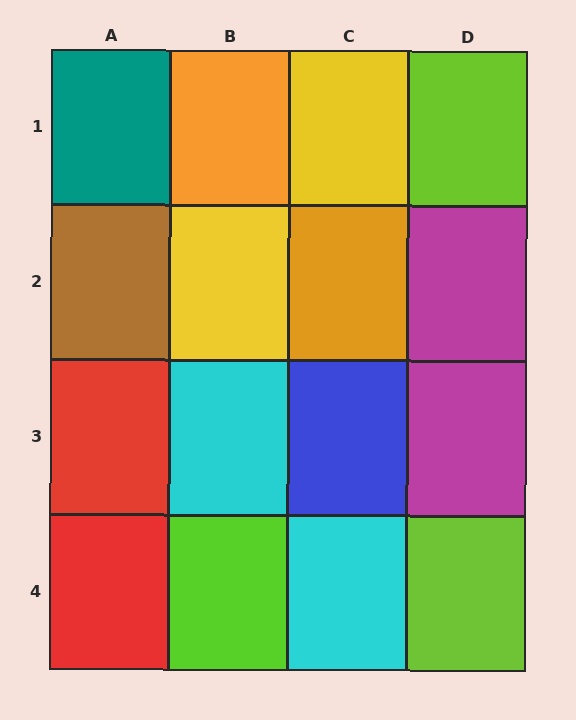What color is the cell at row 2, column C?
Orange.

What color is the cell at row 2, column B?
Yellow.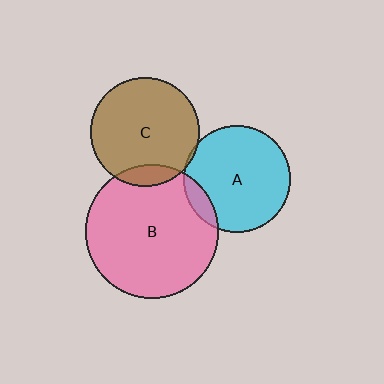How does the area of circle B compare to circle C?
Approximately 1.5 times.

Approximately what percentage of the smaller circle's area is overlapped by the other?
Approximately 5%.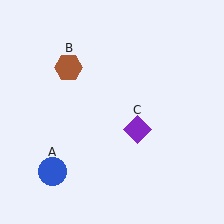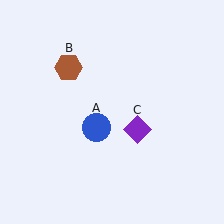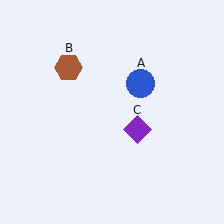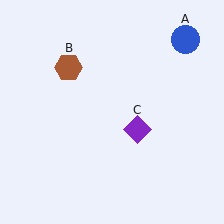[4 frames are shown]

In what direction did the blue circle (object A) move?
The blue circle (object A) moved up and to the right.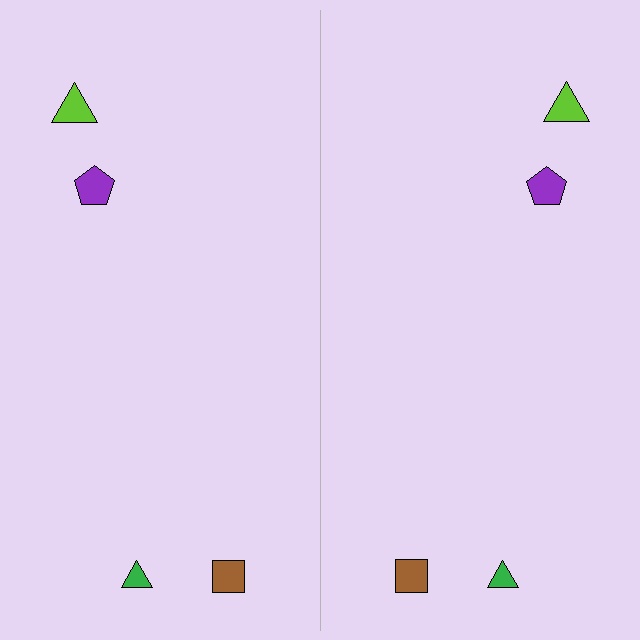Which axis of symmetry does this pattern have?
The pattern has a vertical axis of symmetry running through the center of the image.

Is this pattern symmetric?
Yes, this pattern has bilateral (reflection) symmetry.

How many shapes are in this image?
There are 8 shapes in this image.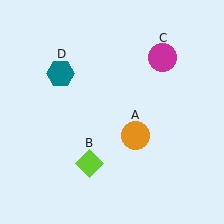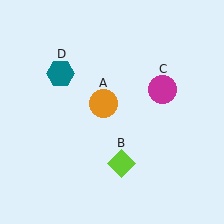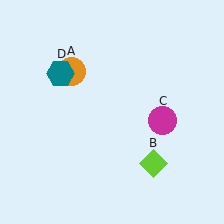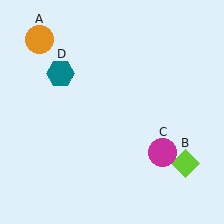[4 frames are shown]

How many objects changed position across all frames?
3 objects changed position: orange circle (object A), lime diamond (object B), magenta circle (object C).